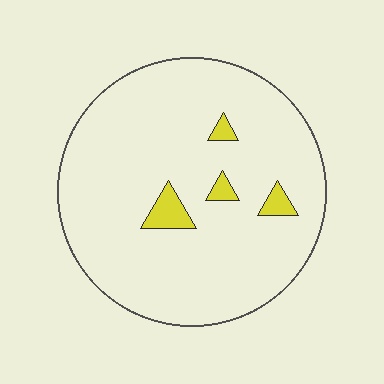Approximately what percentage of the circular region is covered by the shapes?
Approximately 5%.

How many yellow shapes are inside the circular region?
4.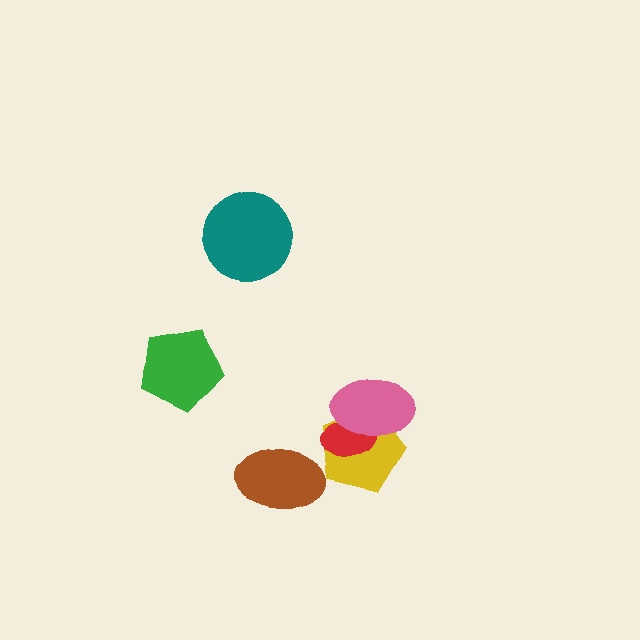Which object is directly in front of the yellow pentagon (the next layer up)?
The red ellipse is directly in front of the yellow pentagon.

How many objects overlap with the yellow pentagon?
2 objects overlap with the yellow pentagon.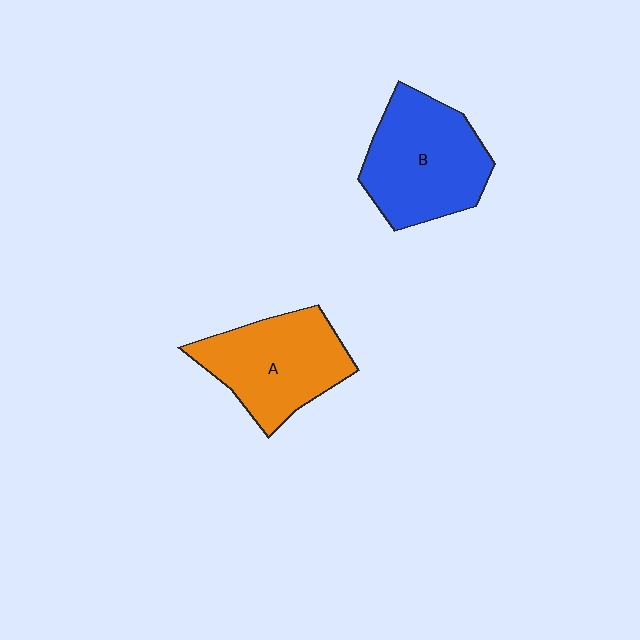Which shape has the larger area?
Shape B (blue).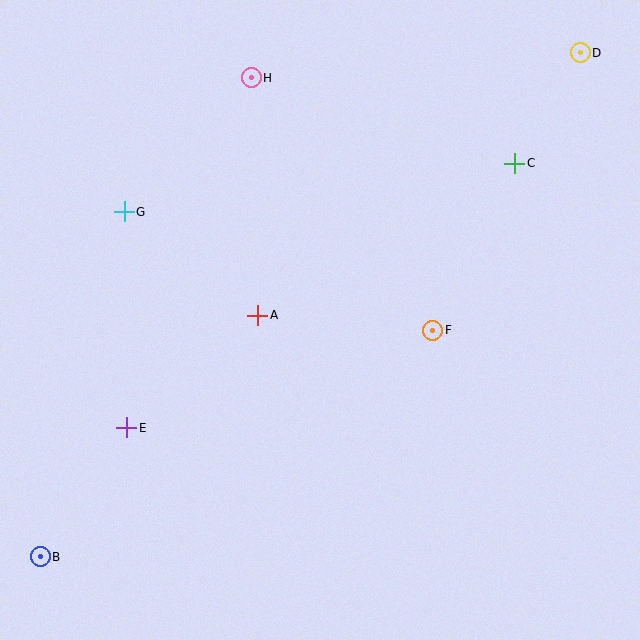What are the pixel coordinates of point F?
Point F is at (433, 330).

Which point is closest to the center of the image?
Point A at (258, 315) is closest to the center.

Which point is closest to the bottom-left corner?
Point B is closest to the bottom-left corner.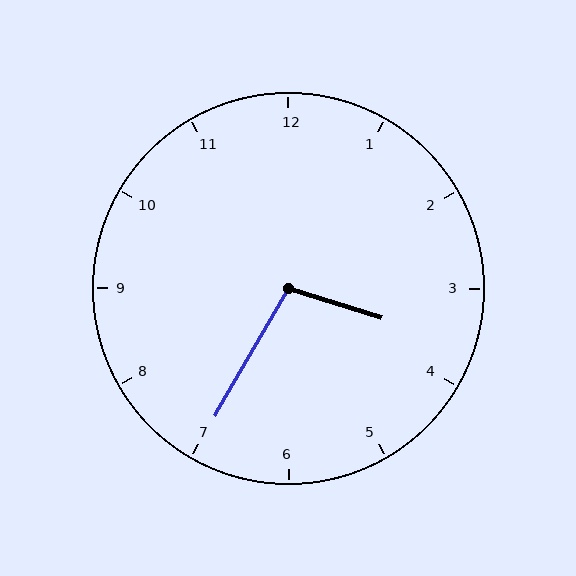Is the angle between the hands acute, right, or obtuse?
It is obtuse.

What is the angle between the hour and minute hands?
Approximately 102 degrees.